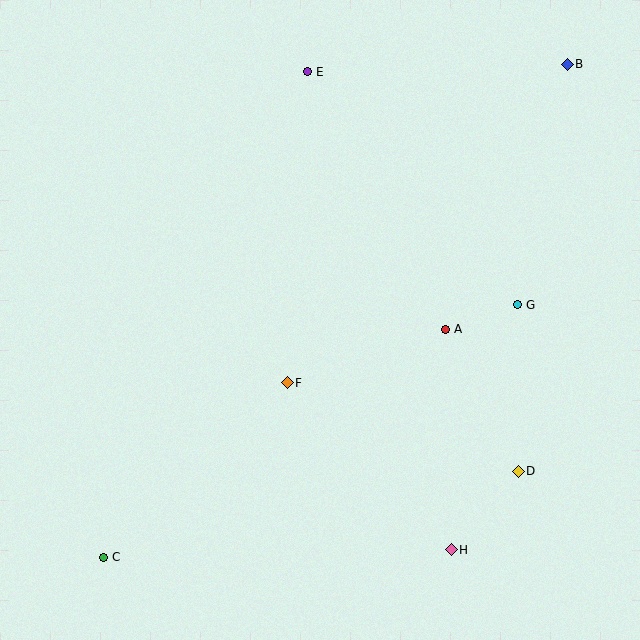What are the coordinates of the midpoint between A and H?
The midpoint between A and H is at (449, 440).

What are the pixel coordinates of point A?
Point A is at (446, 329).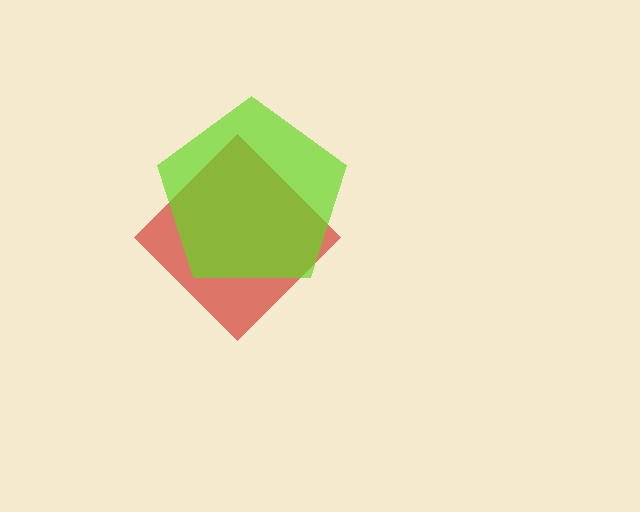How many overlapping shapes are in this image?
There are 2 overlapping shapes in the image.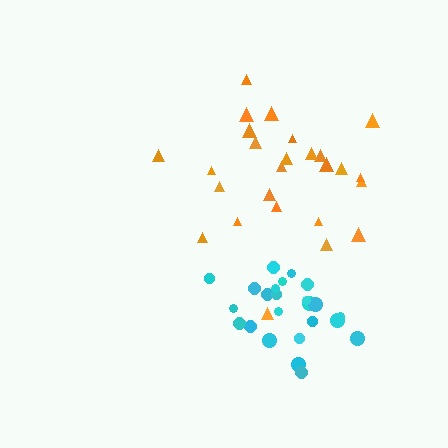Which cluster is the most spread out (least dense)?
Orange.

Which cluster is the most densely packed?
Cyan.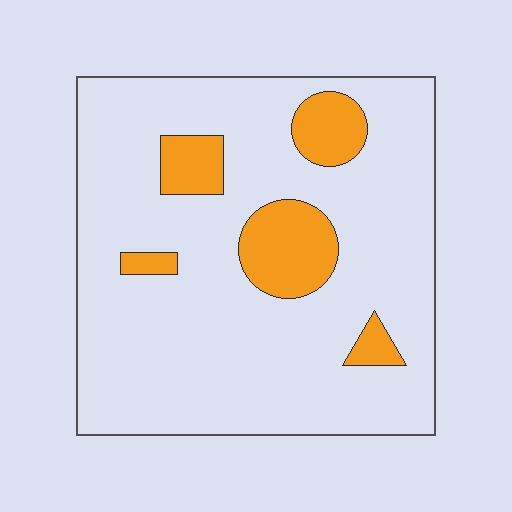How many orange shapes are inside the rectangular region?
5.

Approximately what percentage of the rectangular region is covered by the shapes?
Approximately 15%.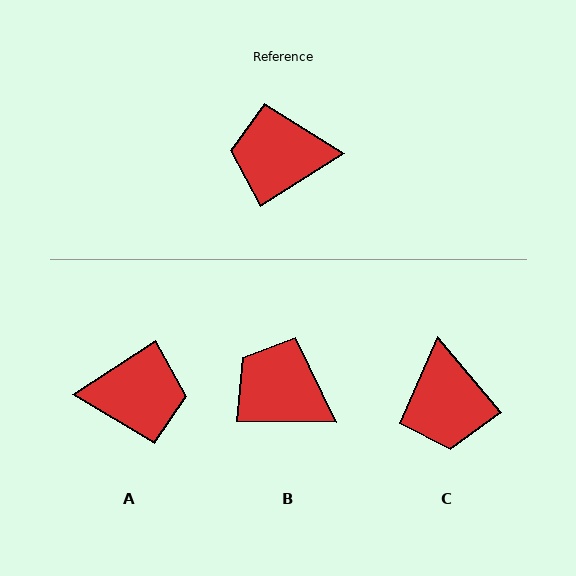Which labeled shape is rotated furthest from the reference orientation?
A, about 179 degrees away.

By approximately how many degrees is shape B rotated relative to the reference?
Approximately 33 degrees clockwise.